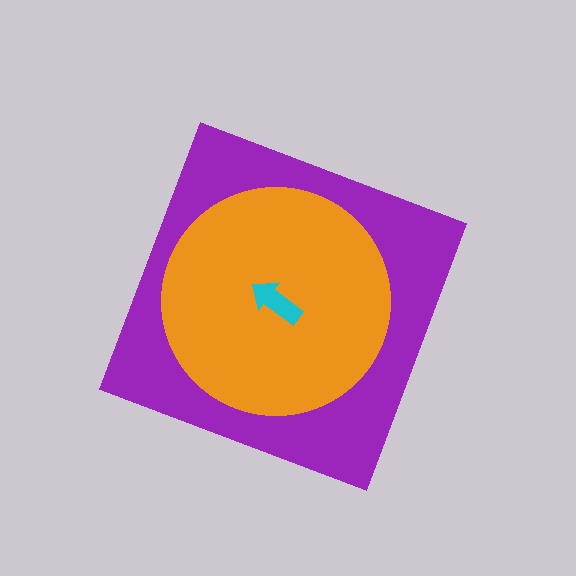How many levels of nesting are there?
3.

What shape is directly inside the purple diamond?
The orange circle.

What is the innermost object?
The cyan arrow.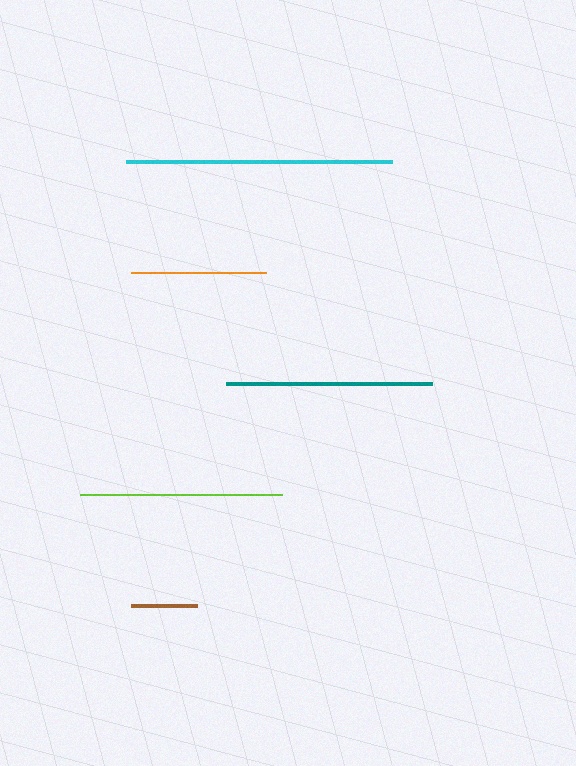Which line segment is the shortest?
The brown line is the shortest at approximately 66 pixels.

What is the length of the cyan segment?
The cyan segment is approximately 266 pixels long.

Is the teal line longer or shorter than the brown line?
The teal line is longer than the brown line.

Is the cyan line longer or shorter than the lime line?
The cyan line is longer than the lime line.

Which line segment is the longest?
The cyan line is the longest at approximately 266 pixels.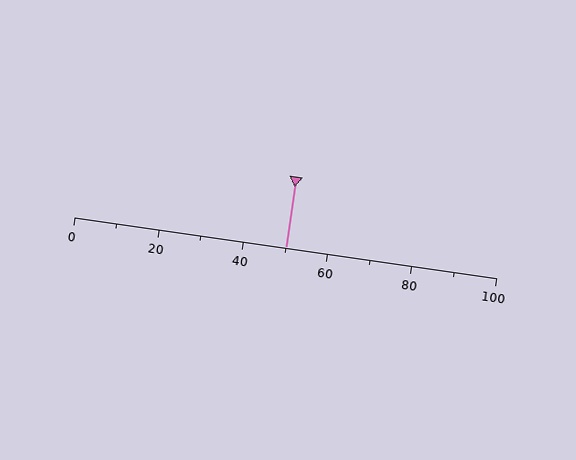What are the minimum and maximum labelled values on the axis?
The axis runs from 0 to 100.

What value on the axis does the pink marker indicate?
The marker indicates approximately 50.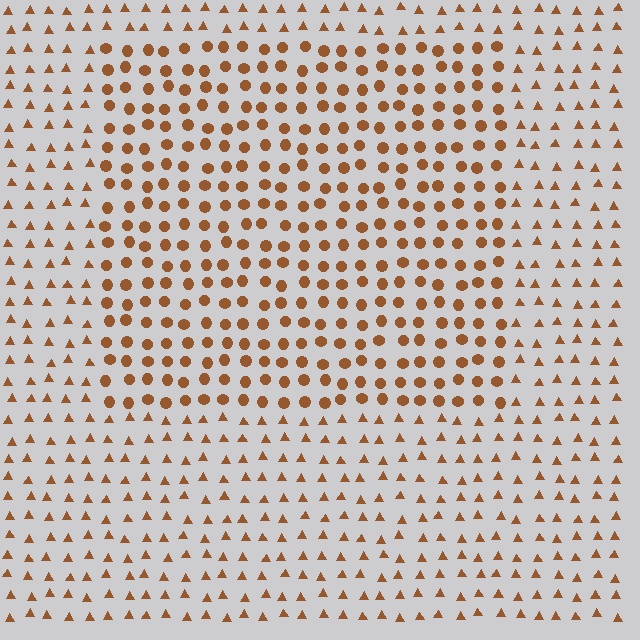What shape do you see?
I see a rectangle.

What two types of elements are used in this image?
The image uses circles inside the rectangle region and triangles outside it.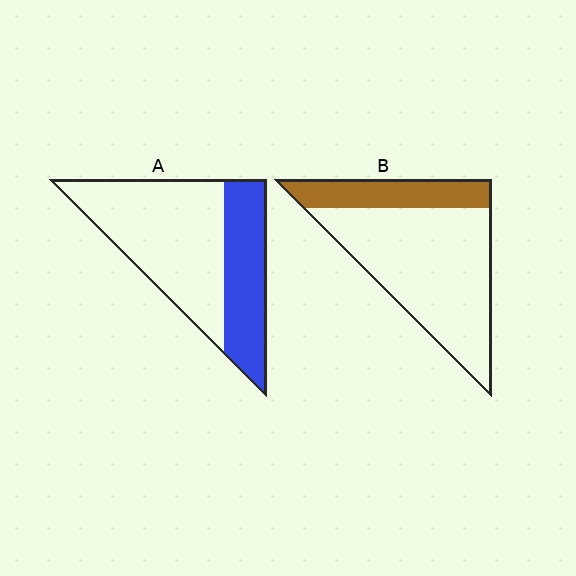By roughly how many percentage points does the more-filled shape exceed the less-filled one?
By roughly 10 percentage points (A over B).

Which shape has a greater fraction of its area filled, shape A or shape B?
Shape A.